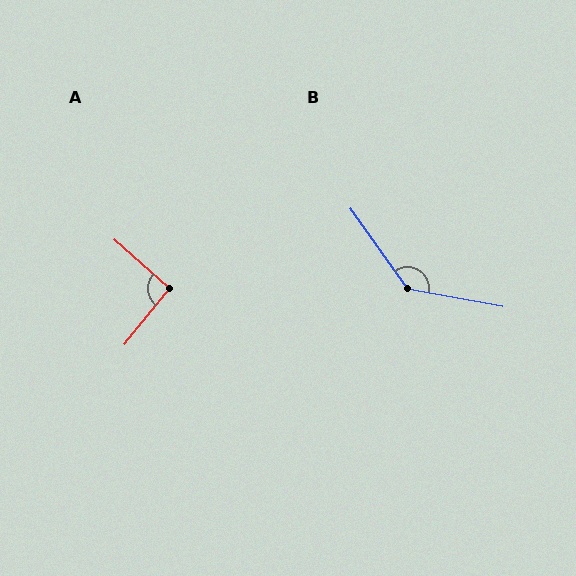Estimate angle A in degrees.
Approximately 93 degrees.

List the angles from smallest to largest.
A (93°), B (136°).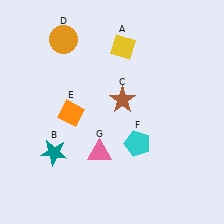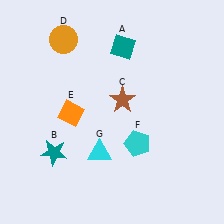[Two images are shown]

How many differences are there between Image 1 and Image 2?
There are 2 differences between the two images.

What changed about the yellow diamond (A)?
In Image 1, A is yellow. In Image 2, it changed to teal.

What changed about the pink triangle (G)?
In Image 1, G is pink. In Image 2, it changed to cyan.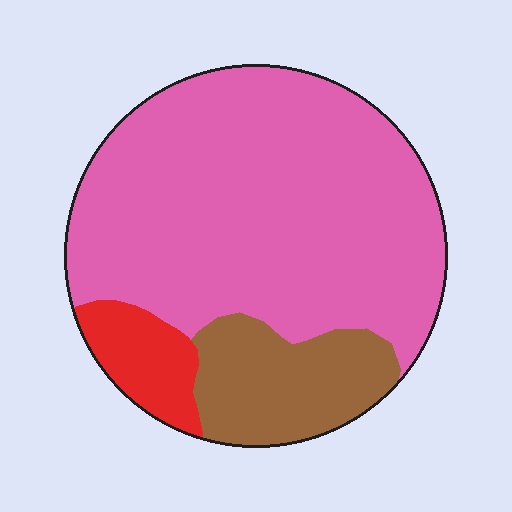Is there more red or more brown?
Brown.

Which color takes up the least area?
Red, at roughly 10%.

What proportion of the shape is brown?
Brown takes up about one sixth (1/6) of the shape.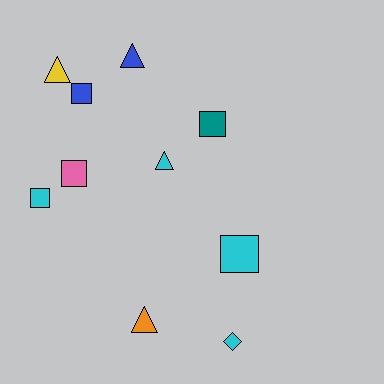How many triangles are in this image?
There are 4 triangles.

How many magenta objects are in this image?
There are no magenta objects.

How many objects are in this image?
There are 10 objects.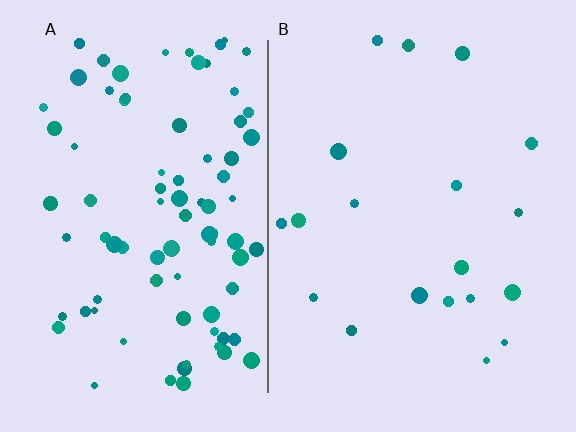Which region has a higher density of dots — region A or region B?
A (the left).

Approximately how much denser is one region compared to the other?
Approximately 4.4× — region A over region B.